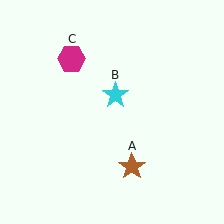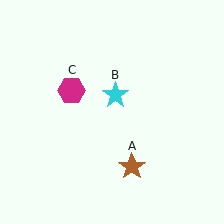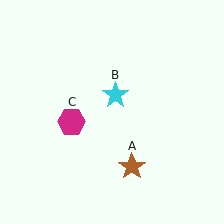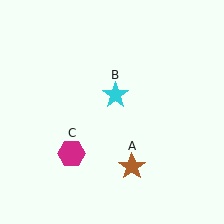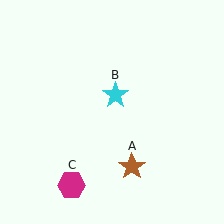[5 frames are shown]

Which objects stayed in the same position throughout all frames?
Brown star (object A) and cyan star (object B) remained stationary.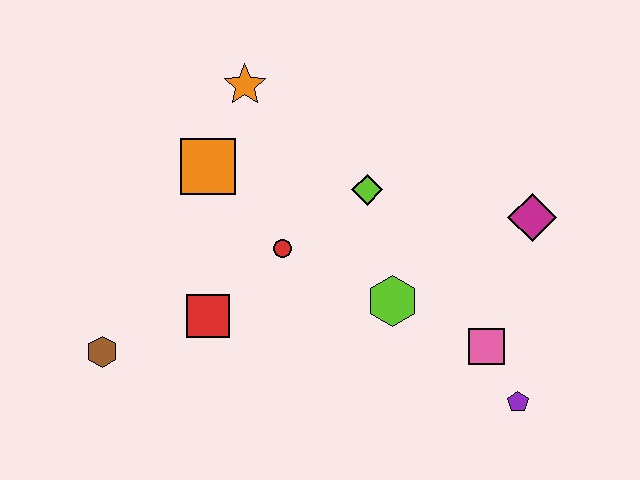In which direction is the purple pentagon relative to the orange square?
The purple pentagon is to the right of the orange square.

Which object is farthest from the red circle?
The purple pentagon is farthest from the red circle.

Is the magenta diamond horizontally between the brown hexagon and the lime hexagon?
No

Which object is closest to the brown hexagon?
The red square is closest to the brown hexagon.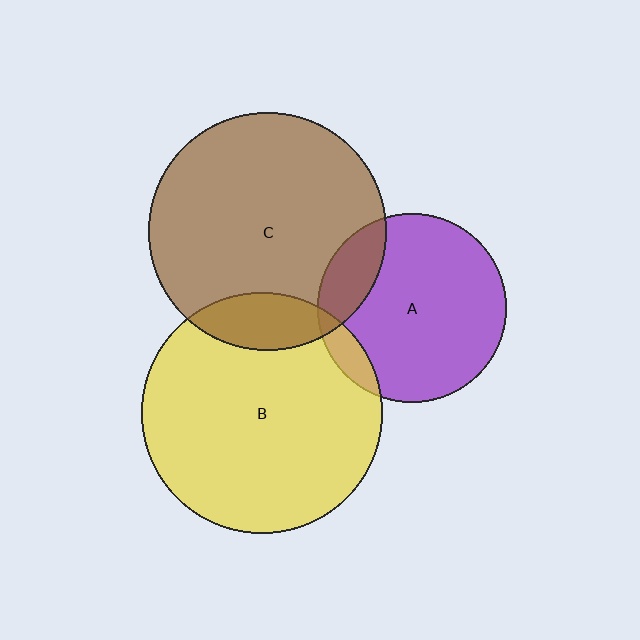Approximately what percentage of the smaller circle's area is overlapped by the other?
Approximately 15%.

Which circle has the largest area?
Circle B (yellow).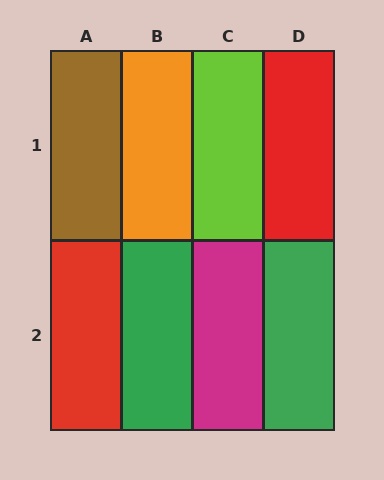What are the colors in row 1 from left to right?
Brown, orange, lime, red.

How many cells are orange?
1 cell is orange.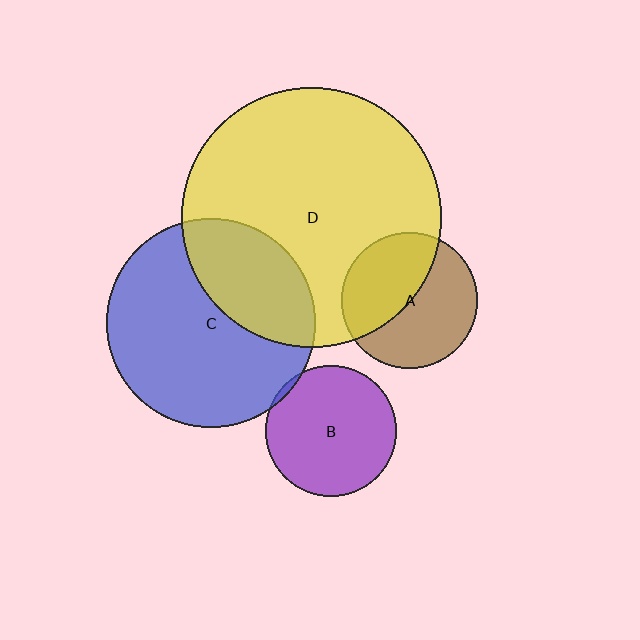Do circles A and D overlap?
Yes.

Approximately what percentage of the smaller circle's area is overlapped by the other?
Approximately 45%.